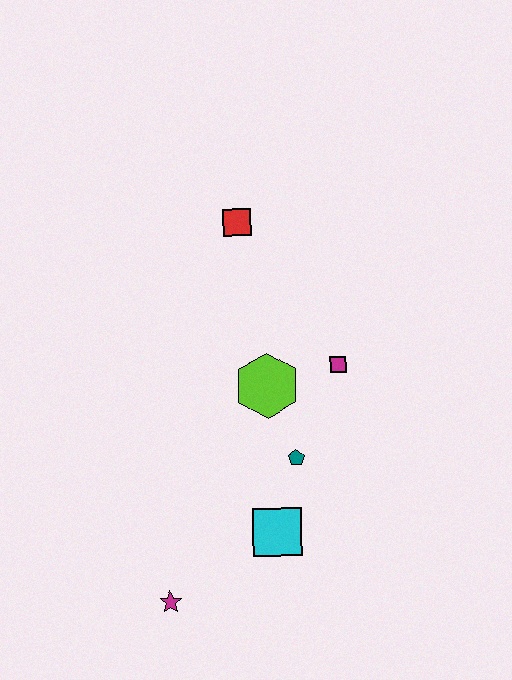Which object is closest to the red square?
The lime hexagon is closest to the red square.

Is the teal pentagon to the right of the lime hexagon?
Yes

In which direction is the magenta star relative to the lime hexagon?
The magenta star is below the lime hexagon.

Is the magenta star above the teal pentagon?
No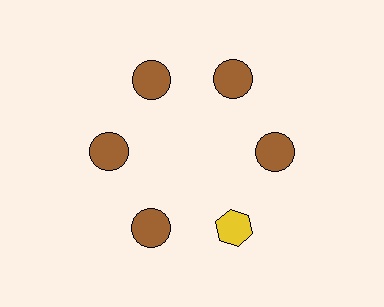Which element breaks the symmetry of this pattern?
The yellow hexagon at roughly the 5 o'clock position breaks the symmetry. All other shapes are brown circles.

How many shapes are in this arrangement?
There are 6 shapes arranged in a ring pattern.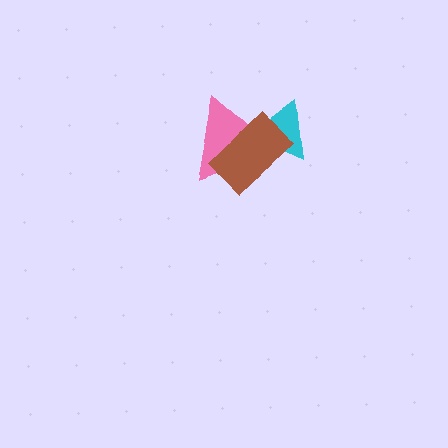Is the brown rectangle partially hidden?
No, no other shape covers it.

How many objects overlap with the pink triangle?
2 objects overlap with the pink triangle.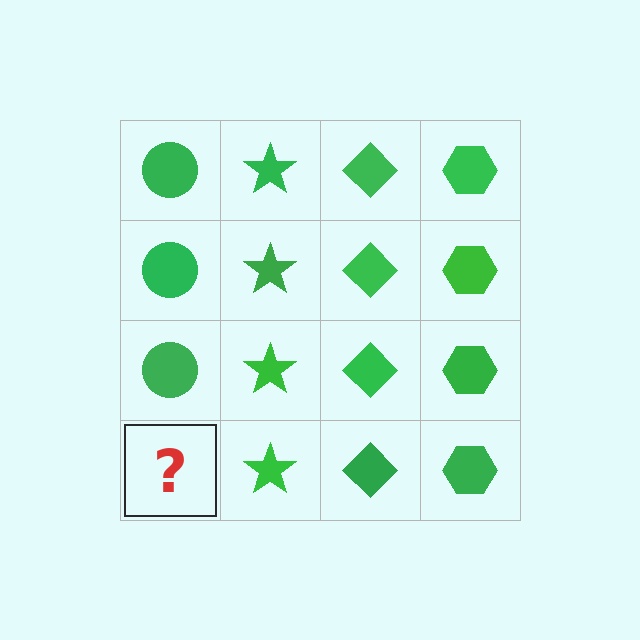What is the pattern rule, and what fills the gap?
The rule is that each column has a consistent shape. The gap should be filled with a green circle.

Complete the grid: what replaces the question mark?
The question mark should be replaced with a green circle.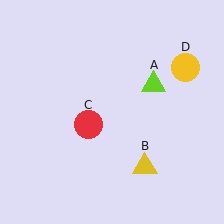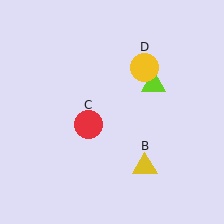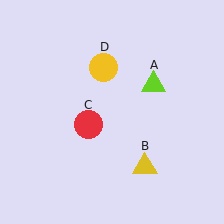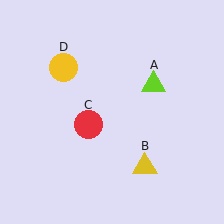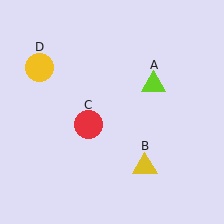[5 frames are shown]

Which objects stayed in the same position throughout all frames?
Lime triangle (object A) and yellow triangle (object B) and red circle (object C) remained stationary.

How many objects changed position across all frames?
1 object changed position: yellow circle (object D).